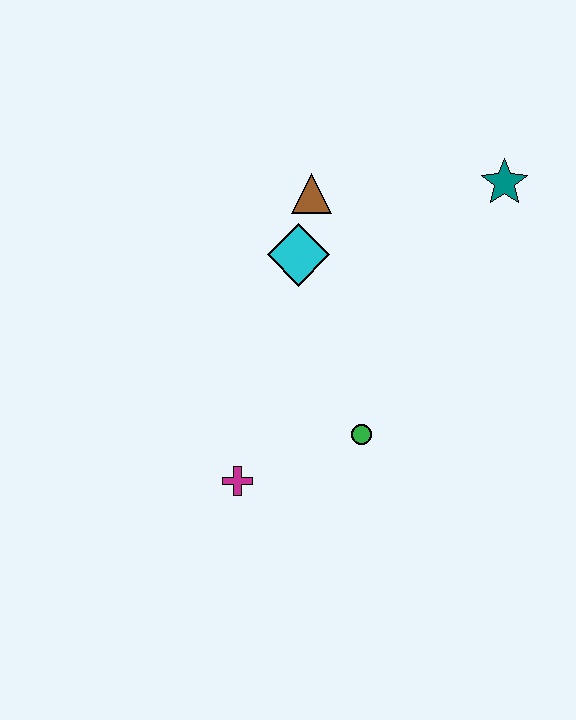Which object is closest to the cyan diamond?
The brown triangle is closest to the cyan diamond.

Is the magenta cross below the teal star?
Yes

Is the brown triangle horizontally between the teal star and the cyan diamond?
Yes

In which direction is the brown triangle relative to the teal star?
The brown triangle is to the left of the teal star.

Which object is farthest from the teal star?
The magenta cross is farthest from the teal star.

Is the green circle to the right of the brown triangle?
Yes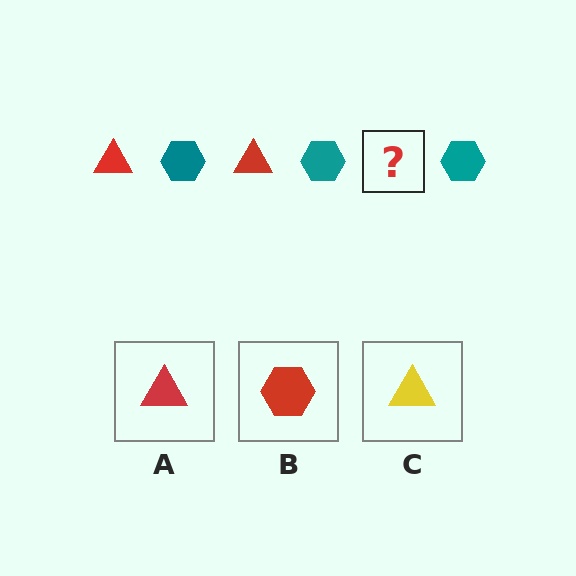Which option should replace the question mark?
Option A.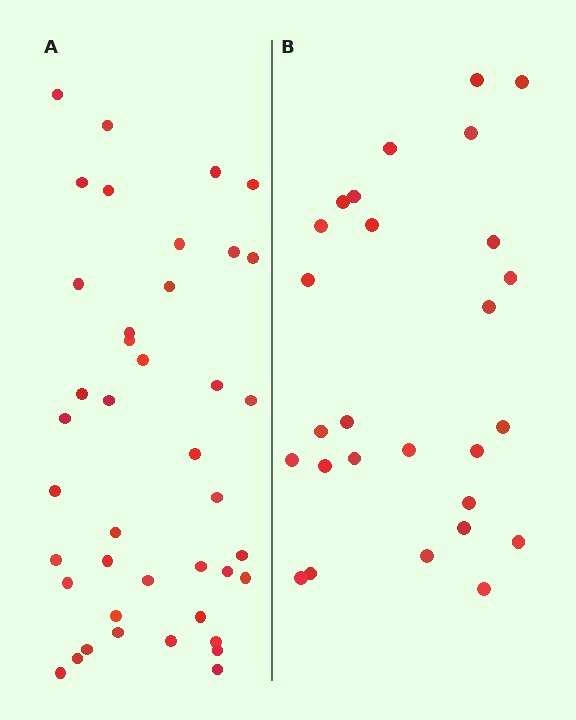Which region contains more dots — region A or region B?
Region A (the left region) has more dots.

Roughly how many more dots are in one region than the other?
Region A has approximately 15 more dots than region B.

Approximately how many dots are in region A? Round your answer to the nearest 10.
About 40 dots. (The exact count is 41, which rounds to 40.)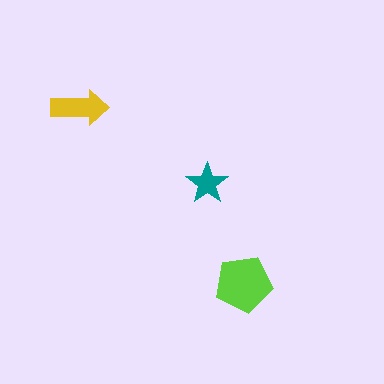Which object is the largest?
The lime pentagon.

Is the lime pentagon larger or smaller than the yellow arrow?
Larger.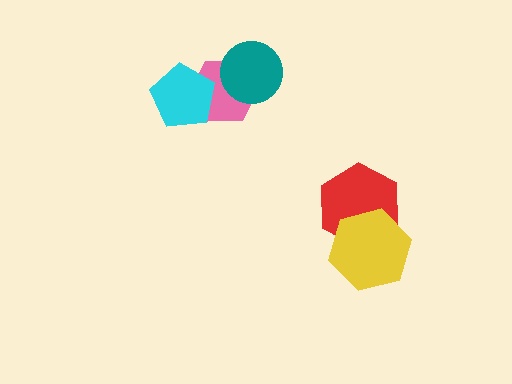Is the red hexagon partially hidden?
Yes, it is partially covered by another shape.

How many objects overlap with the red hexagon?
1 object overlaps with the red hexagon.